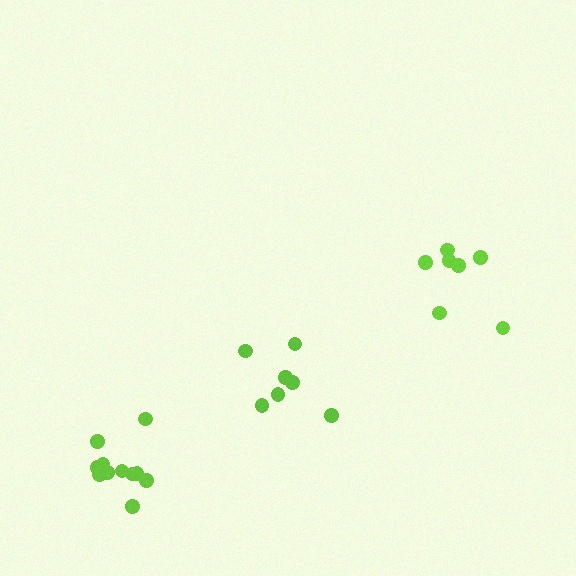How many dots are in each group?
Group 1: 11 dots, Group 2: 7 dots, Group 3: 7 dots (25 total).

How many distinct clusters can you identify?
There are 3 distinct clusters.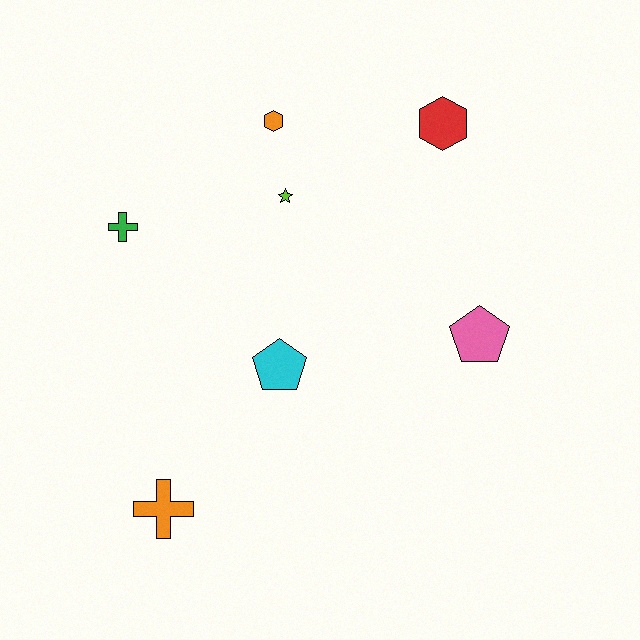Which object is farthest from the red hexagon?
The orange cross is farthest from the red hexagon.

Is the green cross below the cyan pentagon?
No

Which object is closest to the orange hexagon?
The lime star is closest to the orange hexagon.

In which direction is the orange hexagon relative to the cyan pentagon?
The orange hexagon is above the cyan pentagon.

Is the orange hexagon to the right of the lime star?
No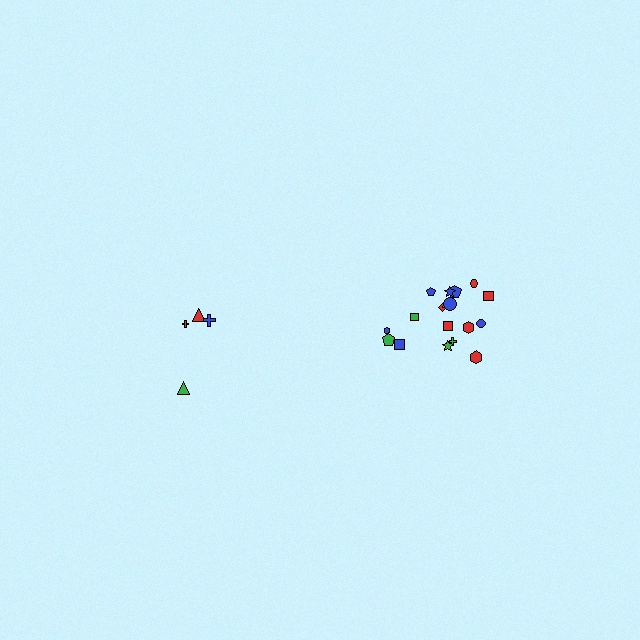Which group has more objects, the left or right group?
The right group.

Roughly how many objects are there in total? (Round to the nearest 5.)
Roughly 20 objects in total.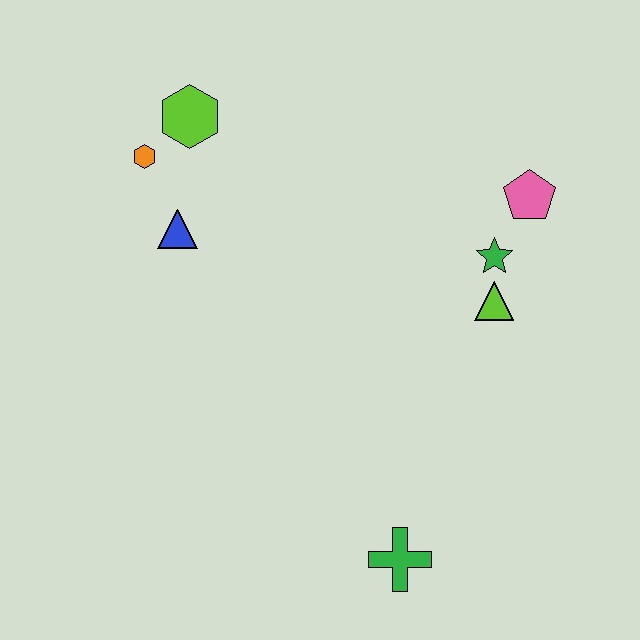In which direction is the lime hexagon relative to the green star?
The lime hexagon is to the left of the green star.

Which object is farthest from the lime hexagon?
The green cross is farthest from the lime hexagon.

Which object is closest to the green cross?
The lime triangle is closest to the green cross.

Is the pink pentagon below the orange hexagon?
Yes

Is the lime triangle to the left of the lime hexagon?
No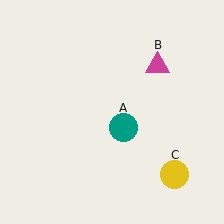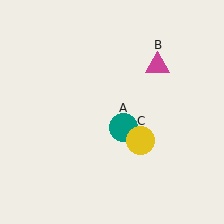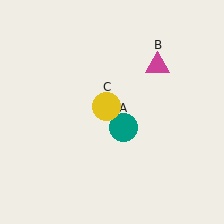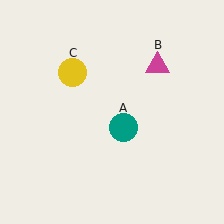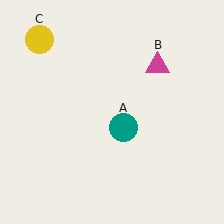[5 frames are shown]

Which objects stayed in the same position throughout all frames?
Teal circle (object A) and magenta triangle (object B) remained stationary.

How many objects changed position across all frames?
1 object changed position: yellow circle (object C).